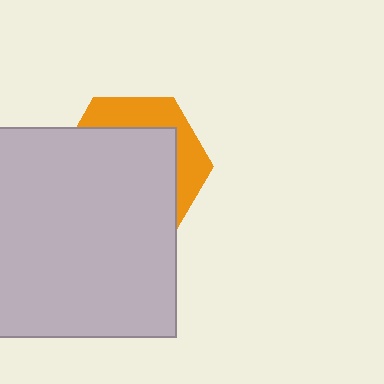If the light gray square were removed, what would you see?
You would see the complete orange hexagon.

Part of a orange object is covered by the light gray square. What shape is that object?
It is a hexagon.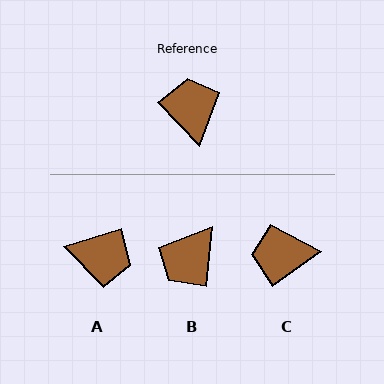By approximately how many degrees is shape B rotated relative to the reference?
Approximately 131 degrees counter-clockwise.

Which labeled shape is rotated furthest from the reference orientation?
B, about 131 degrees away.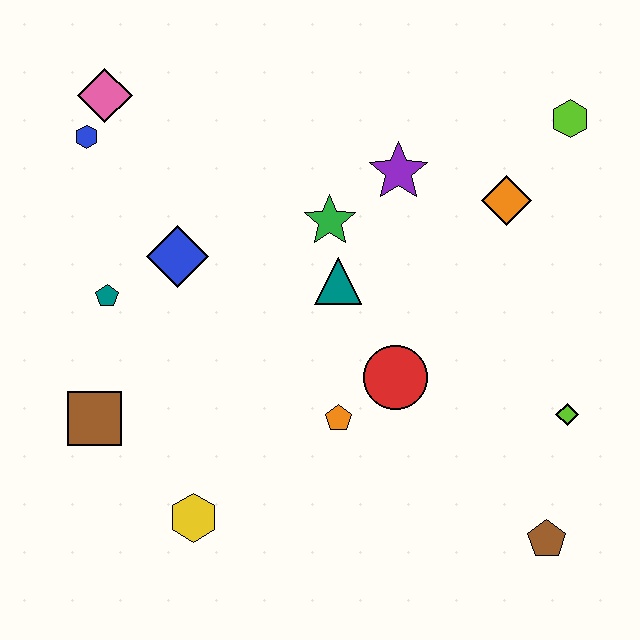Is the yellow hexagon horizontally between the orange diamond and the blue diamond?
Yes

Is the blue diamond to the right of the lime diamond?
No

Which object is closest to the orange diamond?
The lime hexagon is closest to the orange diamond.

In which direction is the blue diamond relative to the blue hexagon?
The blue diamond is below the blue hexagon.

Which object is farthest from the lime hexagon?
The brown square is farthest from the lime hexagon.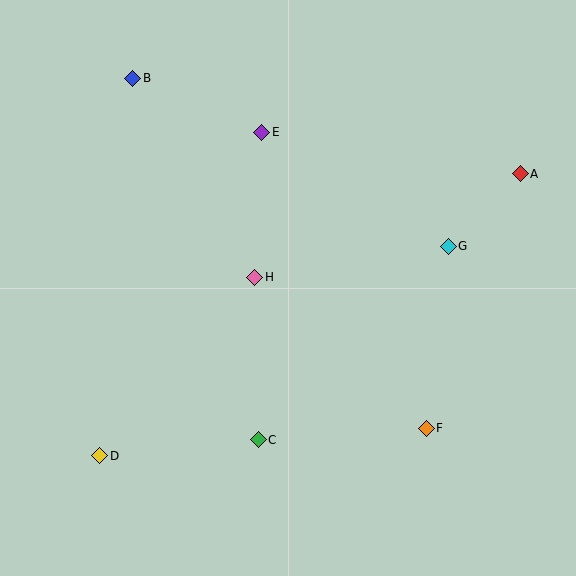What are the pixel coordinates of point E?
Point E is at (262, 132).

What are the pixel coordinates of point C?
Point C is at (258, 440).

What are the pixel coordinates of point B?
Point B is at (133, 78).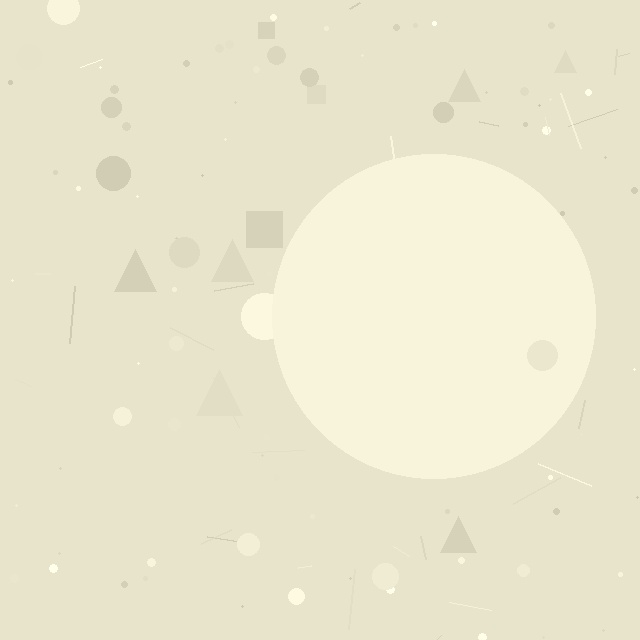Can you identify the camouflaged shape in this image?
The camouflaged shape is a circle.